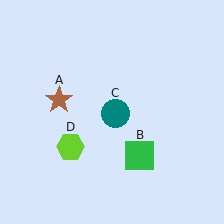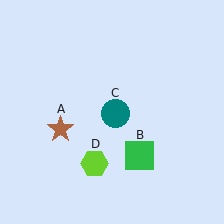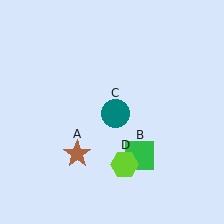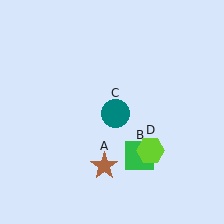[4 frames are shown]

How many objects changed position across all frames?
2 objects changed position: brown star (object A), lime hexagon (object D).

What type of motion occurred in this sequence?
The brown star (object A), lime hexagon (object D) rotated counterclockwise around the center of the scene.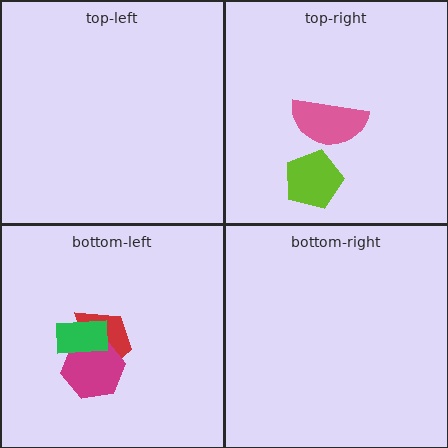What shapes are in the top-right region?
The pink semicircle, the lime pentagon.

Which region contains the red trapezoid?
The bottom-left region.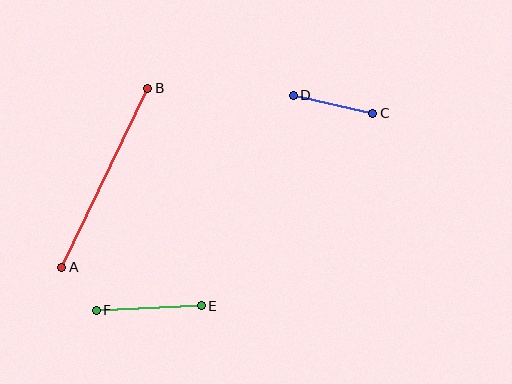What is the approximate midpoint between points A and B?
The midpoint is at approximately (105, 178) pixels.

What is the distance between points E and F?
The distance is approximately 105 pixels.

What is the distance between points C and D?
The distance is approximately 81 pixels.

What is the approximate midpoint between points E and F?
The midpoint is at approximately (149, 308) pixels.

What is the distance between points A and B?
The distance is approximately 198 pixels.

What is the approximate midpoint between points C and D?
The midpoint is at approximately (333, 104) pixels.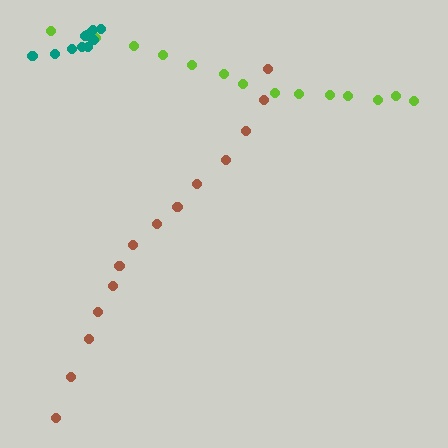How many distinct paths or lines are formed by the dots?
There are 3 distinct paths.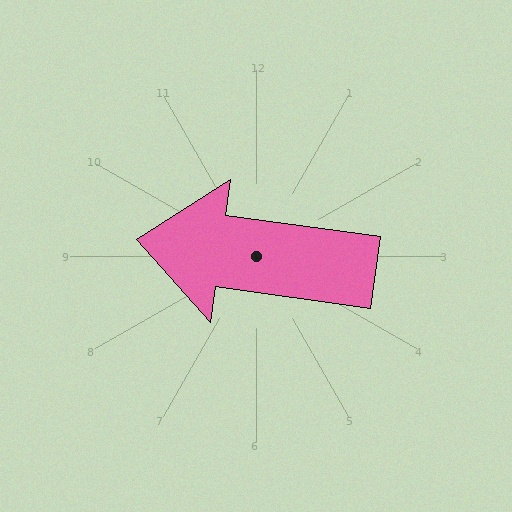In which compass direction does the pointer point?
West.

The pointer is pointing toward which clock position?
Roughly 9 o'clock.